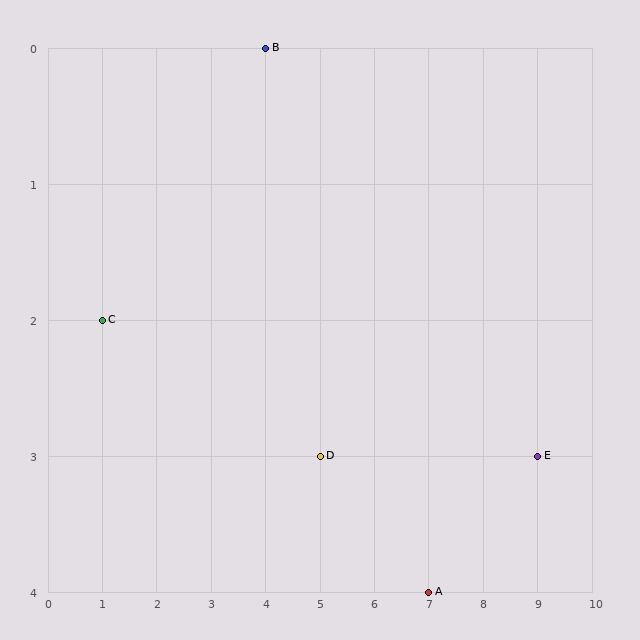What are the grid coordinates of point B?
Point B is at grid coordinates (4, 0).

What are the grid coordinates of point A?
Point A is at grid coordinates (7, 4).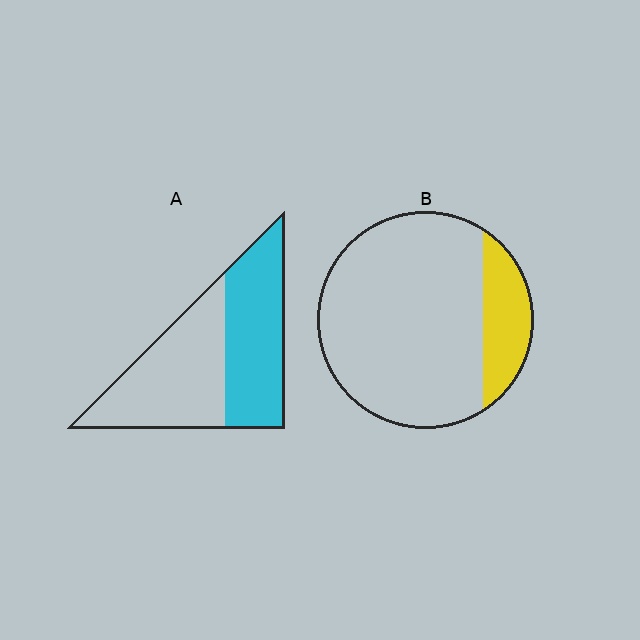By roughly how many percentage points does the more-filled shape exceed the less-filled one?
By roughly 30 percentage points (A over B).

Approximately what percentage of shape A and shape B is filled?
A is approximately 45% and B is approximately 20%.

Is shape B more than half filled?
No.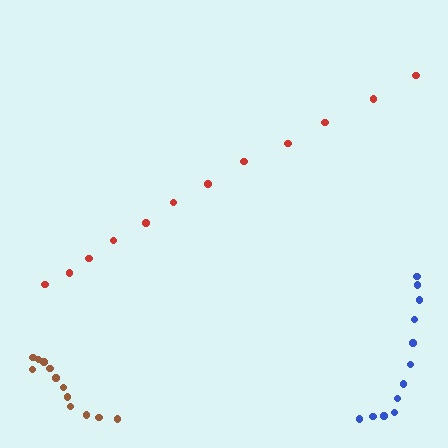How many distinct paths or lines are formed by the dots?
There are 3 distinct paths.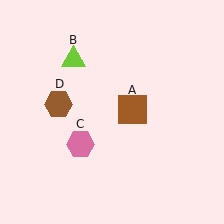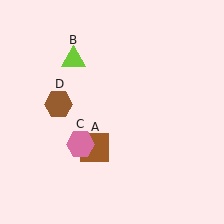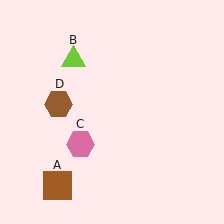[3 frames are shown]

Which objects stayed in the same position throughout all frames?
Lime triangle (object B) and pink hexagon (object C) and brown hexagon (object D) remained stationary.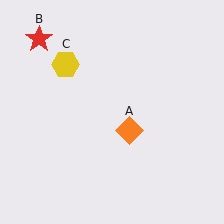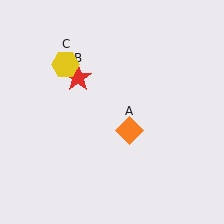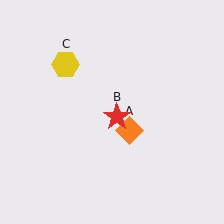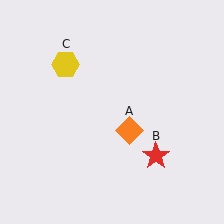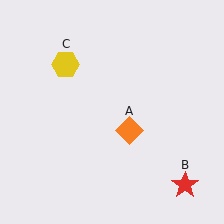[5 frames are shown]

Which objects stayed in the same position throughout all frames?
Orange diamond (object A) and yellow hexagon (object C) remained stationary.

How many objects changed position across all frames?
1 object changed position: red star (object B).